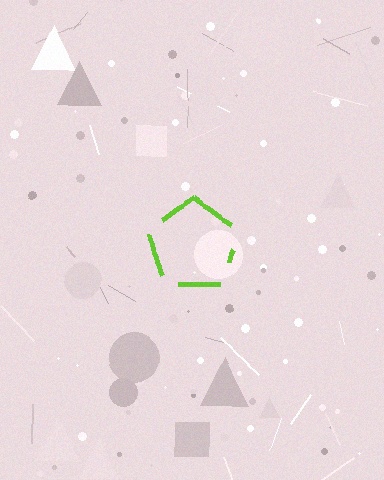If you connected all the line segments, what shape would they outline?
They would outline a pentagon.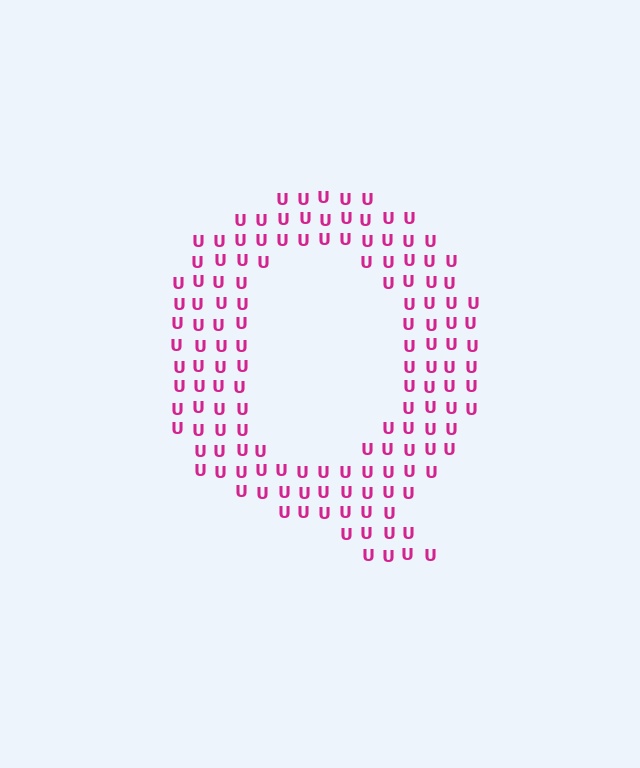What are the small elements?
The small elements are letter U's.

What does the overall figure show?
The overall figure shows the letter Q.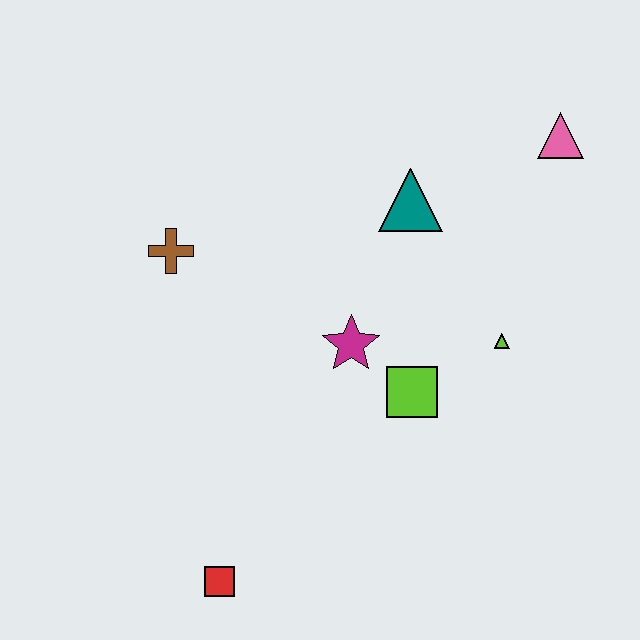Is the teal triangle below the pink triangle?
Yes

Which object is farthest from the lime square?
The pink triangle is farthest from the lime square.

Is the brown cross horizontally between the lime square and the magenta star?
No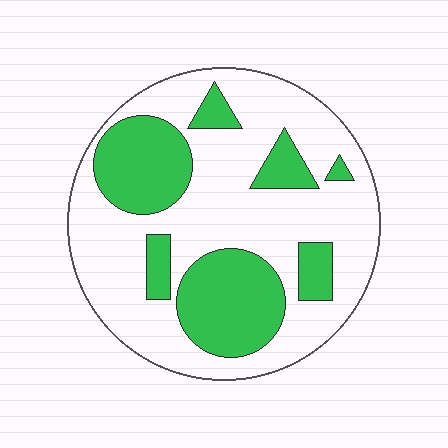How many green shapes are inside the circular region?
7.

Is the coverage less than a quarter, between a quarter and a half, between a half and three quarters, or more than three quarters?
Between a quarter and a half.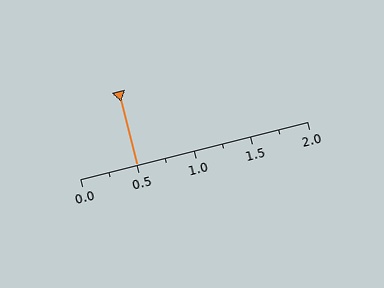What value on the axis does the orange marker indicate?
The marker indicates approximately 0.5.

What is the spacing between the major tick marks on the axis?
The major ticks are spaced 0.5 apart.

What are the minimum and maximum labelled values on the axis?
The axis runs from 0.0 to 2.0.